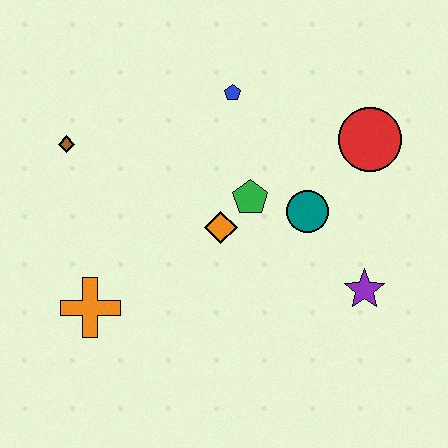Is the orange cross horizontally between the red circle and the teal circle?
No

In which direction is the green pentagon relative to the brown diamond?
The green pentagon is to the right of the brown diamond.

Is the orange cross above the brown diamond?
No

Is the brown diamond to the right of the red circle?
No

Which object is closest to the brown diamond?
The orange cross is closest to the brown diamond.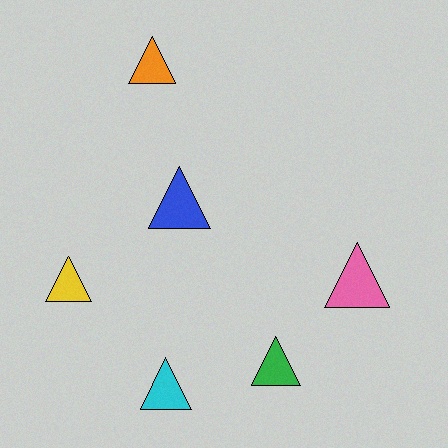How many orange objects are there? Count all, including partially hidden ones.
There is 1 orange object.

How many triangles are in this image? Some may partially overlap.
There are 6 triangles.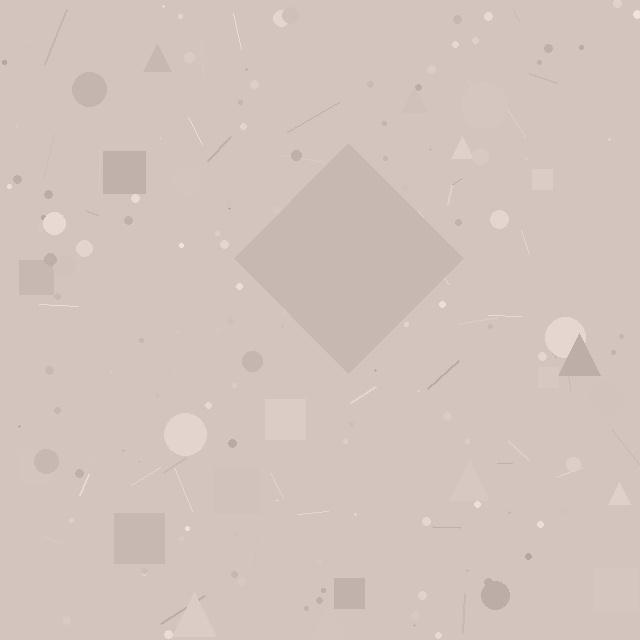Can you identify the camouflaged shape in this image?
The camouflaged shape is a diamond.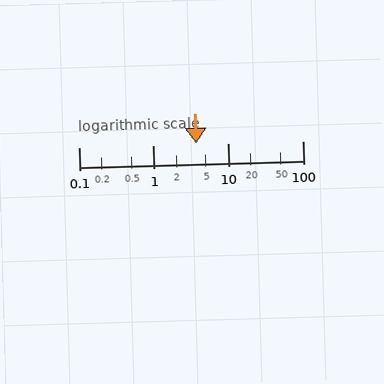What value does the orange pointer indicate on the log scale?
The pointer indicates approximately 3.7.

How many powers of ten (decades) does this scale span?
The scale spans 3 decades, from 0.1 to 100.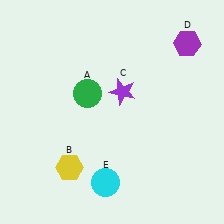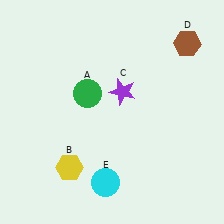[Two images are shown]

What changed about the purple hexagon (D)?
In Image 1, D is purple. In Image 2, it changed to brown.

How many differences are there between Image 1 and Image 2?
There is 1 difference between the two images.